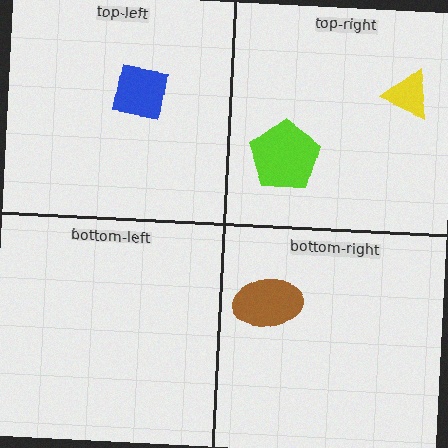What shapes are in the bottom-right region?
The brown ellipse.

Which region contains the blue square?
The top-left region.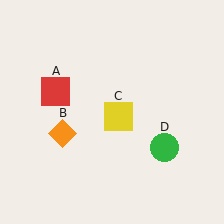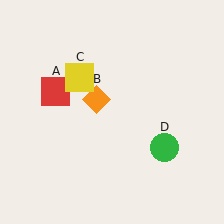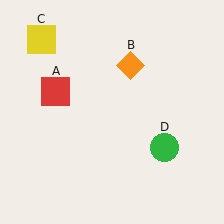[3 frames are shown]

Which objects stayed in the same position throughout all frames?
Red square (object A) and green circle (object D) remained stationary.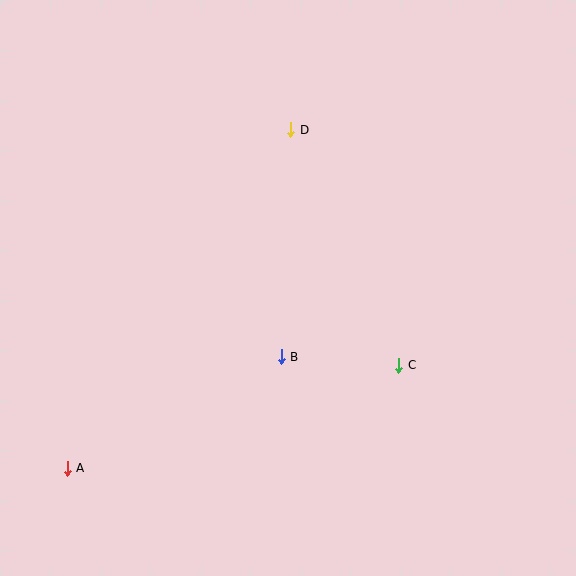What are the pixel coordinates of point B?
Point B is at (281, 357).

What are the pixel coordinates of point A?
Point A is at (67, 468).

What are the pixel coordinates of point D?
Point D is at (291, 130).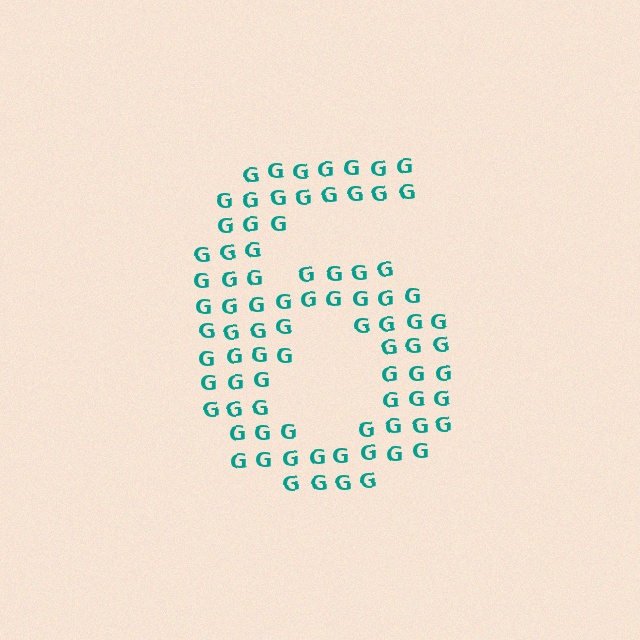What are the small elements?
The small elements are letter G's.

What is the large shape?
The large shape is the digit 6.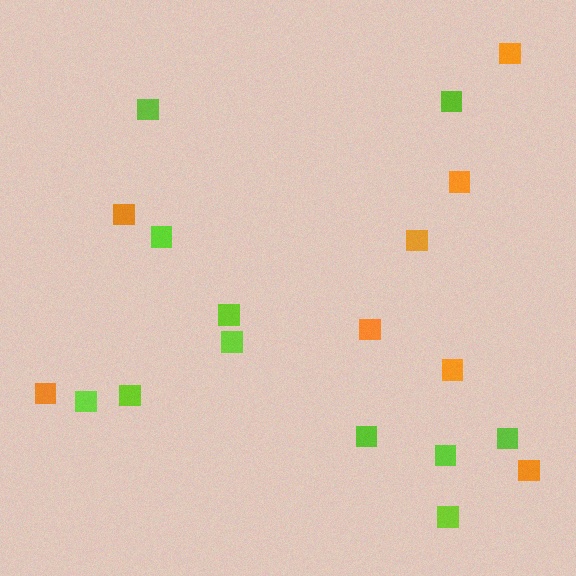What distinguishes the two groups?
There are 2 groups: one group of orange squares (8) and one group of lime squares (11).